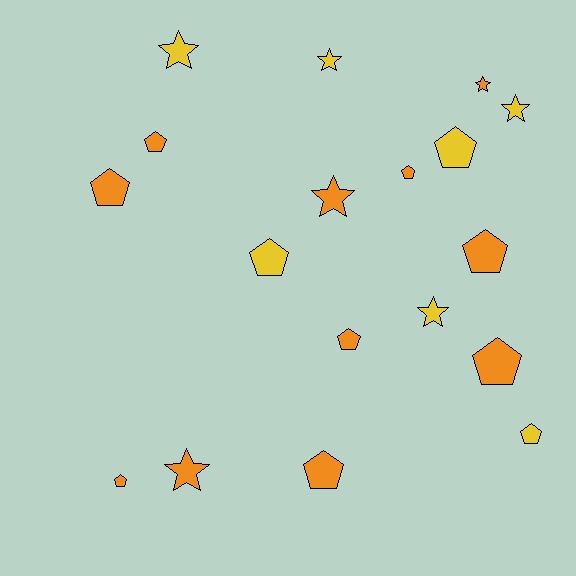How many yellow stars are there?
There are 4 yellow stars.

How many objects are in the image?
There are 18 objects.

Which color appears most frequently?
Orange, with 11 objects.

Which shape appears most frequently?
Pentagon, with 11 objects.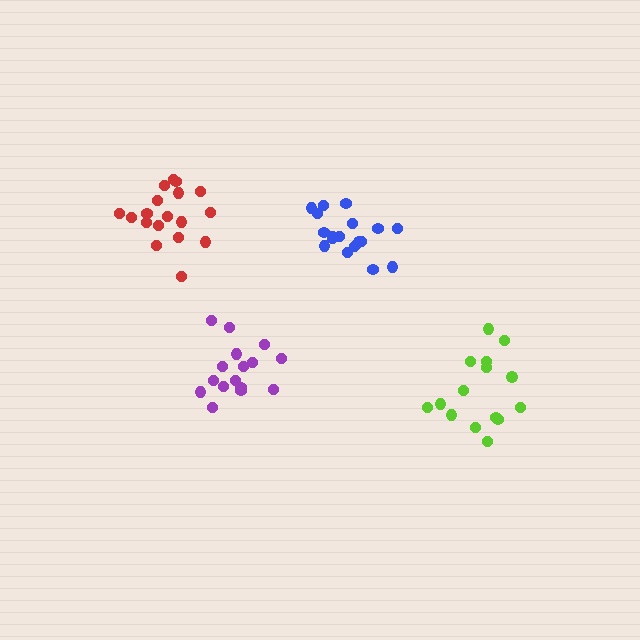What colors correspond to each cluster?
The clusters are colored: blue, purple, red, lime.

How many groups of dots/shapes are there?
There are 4 groups.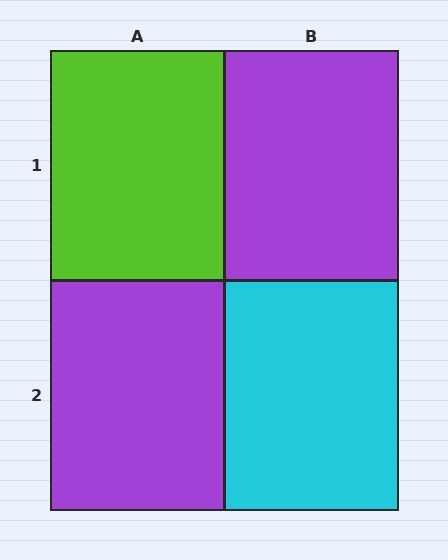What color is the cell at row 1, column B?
Purple.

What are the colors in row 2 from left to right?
Purple, cyan.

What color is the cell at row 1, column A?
Lime.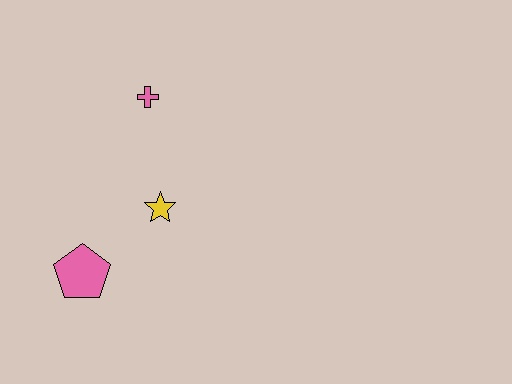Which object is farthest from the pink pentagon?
The pink cross is farthest from the pink pentagon.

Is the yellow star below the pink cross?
Yes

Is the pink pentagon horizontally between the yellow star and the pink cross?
No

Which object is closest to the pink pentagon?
The yellow star is closest to the pink pentagon.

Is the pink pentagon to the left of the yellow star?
Yes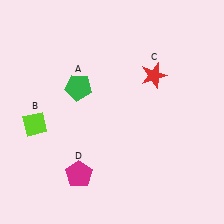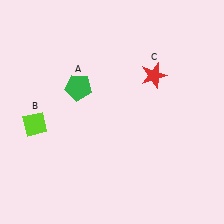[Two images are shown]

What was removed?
The magenta pentagon (D) was removed in Image 2.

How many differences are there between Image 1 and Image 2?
There is 1 difference between the two images.